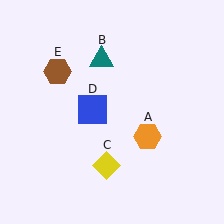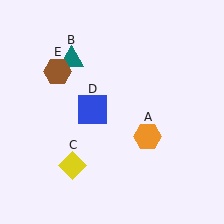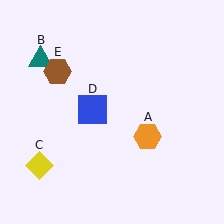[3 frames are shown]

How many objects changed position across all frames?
2 objects changed position: teal triangle (object B), yellow diamond (object C).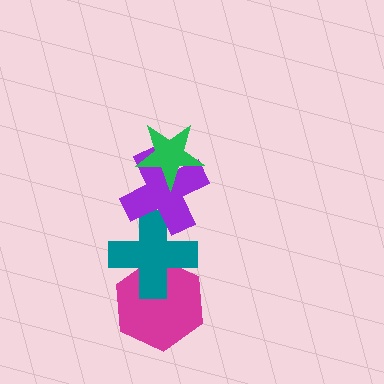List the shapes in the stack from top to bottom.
From top to bottom: the green star, the purple cross, the teal cross, the magenta hexagon.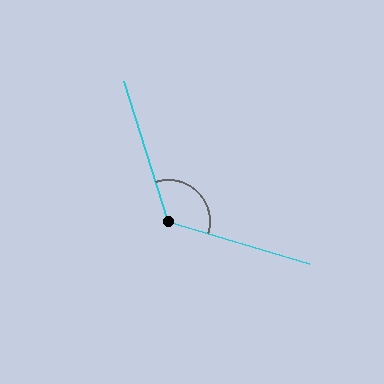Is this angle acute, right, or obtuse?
It is obtuse.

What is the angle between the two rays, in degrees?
Approximately 124 degrees.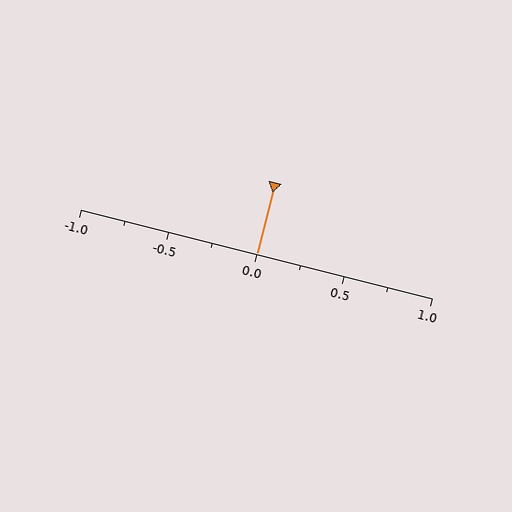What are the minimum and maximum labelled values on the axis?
The axis runs from -1.0 to 1.0.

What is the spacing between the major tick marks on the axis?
The major ticks are spaced 0.5 apart.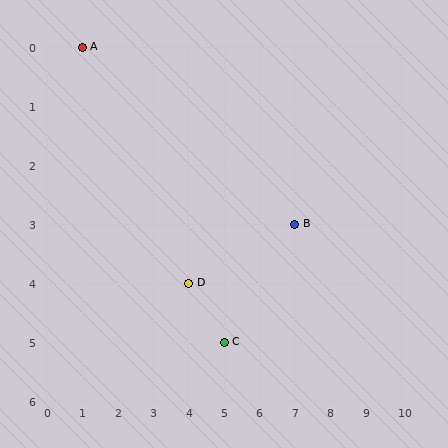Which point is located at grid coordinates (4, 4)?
Point D is at (4, 4).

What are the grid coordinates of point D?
Point D is at grid coordinates (4, 4).